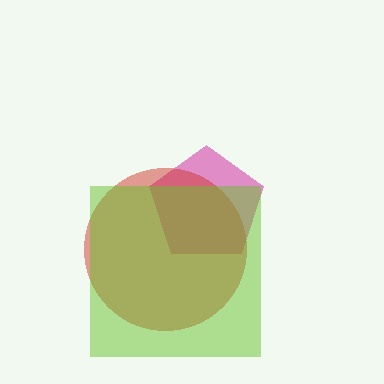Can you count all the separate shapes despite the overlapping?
Yes, there are 3 separate shapes.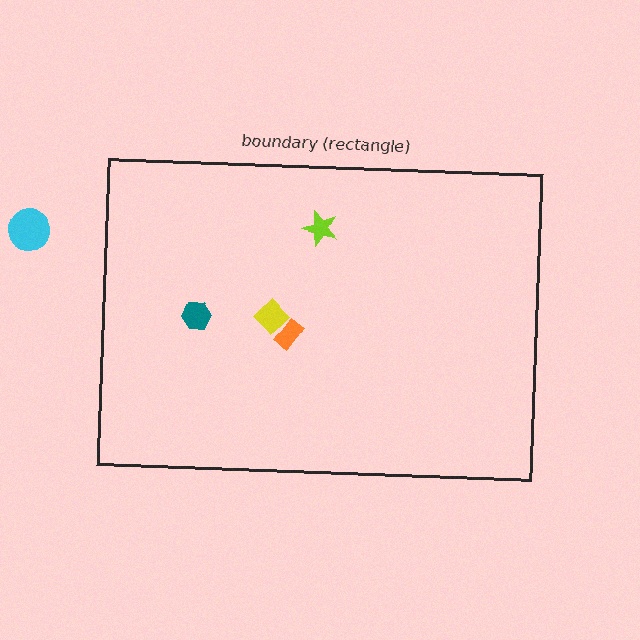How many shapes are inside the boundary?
4 inside, 1 outside.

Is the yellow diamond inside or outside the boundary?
Inside.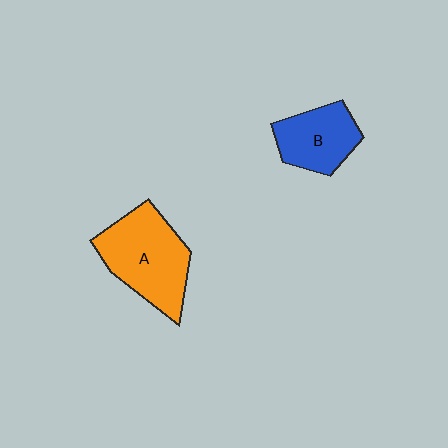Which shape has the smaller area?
Shape B (blue).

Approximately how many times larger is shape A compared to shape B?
Approximately 1.5 times.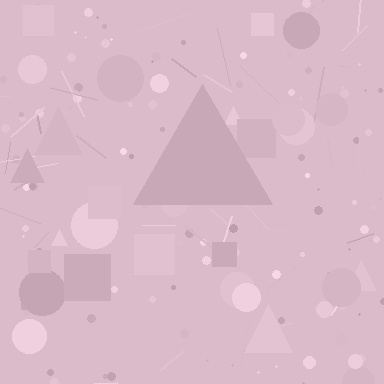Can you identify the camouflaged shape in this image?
The camouflaged shape is a triangle.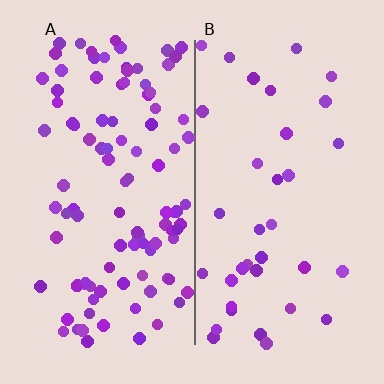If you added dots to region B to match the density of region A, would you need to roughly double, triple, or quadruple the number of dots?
Approximately triple.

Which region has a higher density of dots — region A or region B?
A (the left).